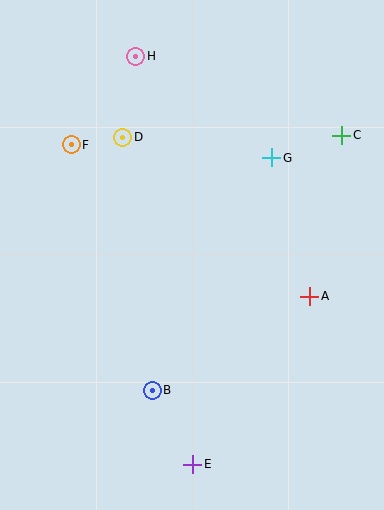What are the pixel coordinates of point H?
Point H is at (136, 56).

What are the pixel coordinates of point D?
Point D is at (123, 137).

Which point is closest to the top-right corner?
Point C is closest to the top-right corner.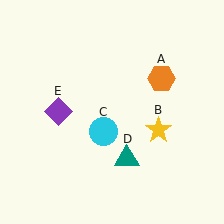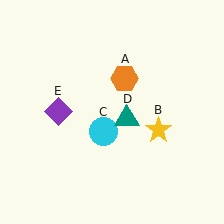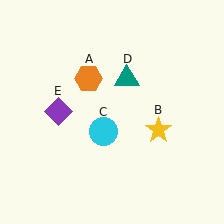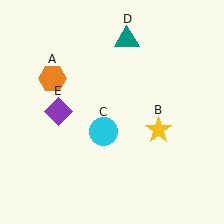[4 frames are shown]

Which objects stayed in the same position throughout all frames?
Yellow star (object B) and cyan circle (object C) and purple diamond (object E) remained stationary.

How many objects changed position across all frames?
2 objects changed position: orange hexagon (object A), teal triangle (object D).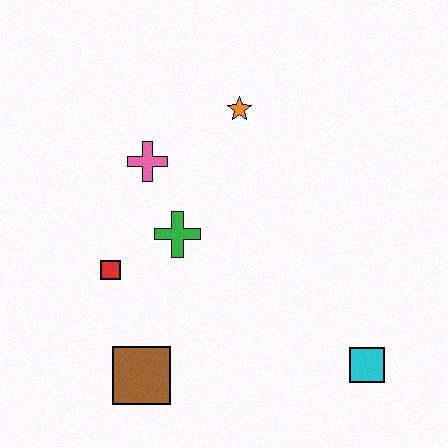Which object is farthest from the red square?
The cyan square is farthest from the red square.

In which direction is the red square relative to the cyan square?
The red square is to the left of the cyan square.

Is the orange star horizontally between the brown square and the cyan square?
Yes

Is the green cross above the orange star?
No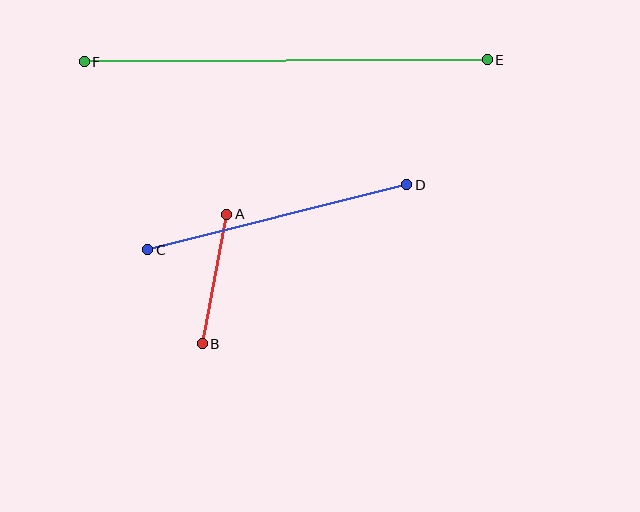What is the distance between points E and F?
The distance is approximately 403 pixels.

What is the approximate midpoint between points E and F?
The midpoint is at approximately (286, 61) pixels.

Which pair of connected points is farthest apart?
Points E and F are farthest apart.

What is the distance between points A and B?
The distance is approximately 132 pixels.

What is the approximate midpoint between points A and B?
The midpoint is at approximately (214, 279) pixels.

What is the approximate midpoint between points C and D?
The midpoint is at approximately (277, 217) pixels.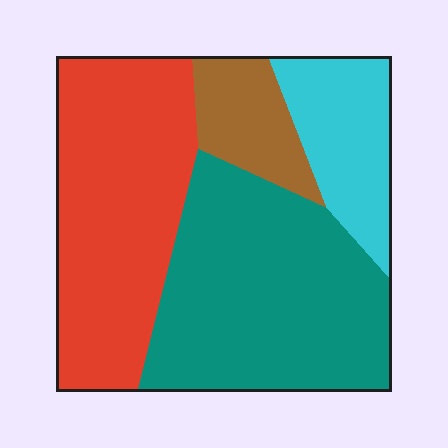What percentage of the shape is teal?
Teal takes up about two fifths (2/5) of the shape.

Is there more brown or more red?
Red.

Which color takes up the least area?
Brown, at roughly 10%.